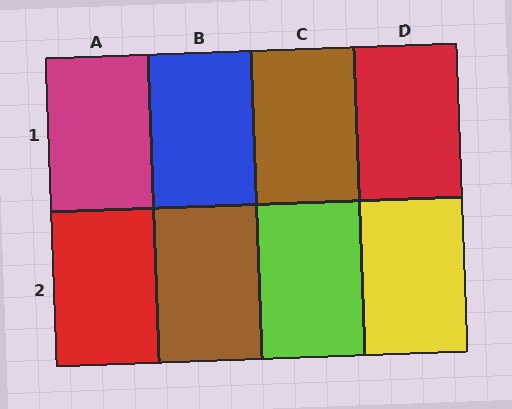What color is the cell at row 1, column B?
Blue.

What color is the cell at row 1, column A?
Magenta.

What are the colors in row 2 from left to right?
Red, brown, lime, yellow.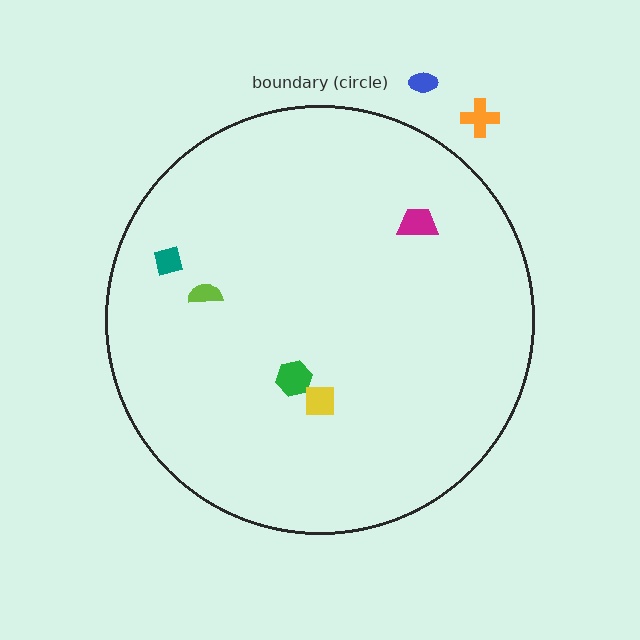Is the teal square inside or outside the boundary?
Inside.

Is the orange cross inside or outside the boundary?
Outside.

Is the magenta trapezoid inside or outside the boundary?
Inside.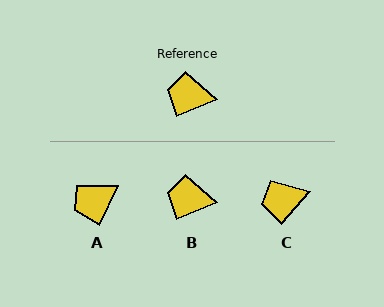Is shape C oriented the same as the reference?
No, it is off by about 26 degrees.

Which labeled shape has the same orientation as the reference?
B.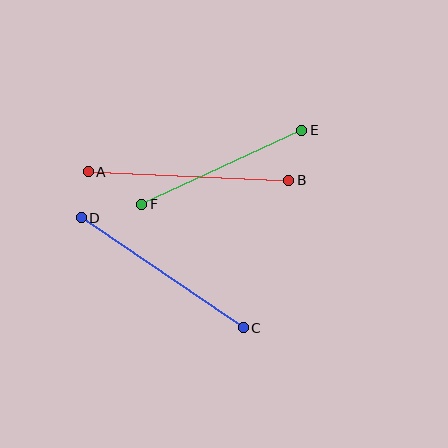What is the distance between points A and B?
The distance is approximately 200 pixels.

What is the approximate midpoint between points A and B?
The midpoint is at approximately (189, 176) pixels.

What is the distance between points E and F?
The distance is approximately 176 pixels.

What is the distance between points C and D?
The distance is approximately 196 pixels.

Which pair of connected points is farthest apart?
Points A and B are farthest apart.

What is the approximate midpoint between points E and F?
The midpoint is at approximately (222, 167) pixels.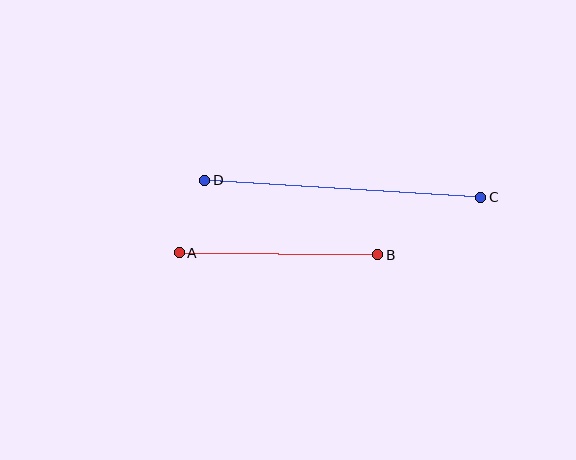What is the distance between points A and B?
The distance is approximately 199 pixels.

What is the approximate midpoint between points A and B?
The midpoint is at approximately (279, 254) pixels.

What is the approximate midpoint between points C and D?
The midpoint is at approximately (343, 189) pixels.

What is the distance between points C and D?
The distance is approximately 277 pixels.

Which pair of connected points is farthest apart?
Points C and D are farthest apart.